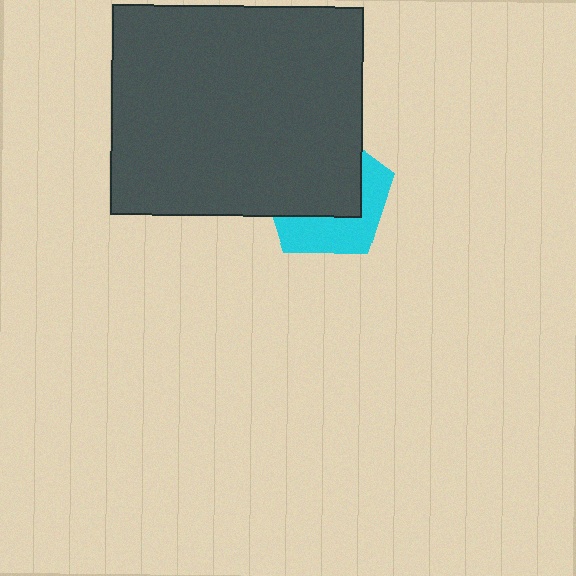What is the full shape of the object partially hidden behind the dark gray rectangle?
The partially hidden object is a cyan pentagon.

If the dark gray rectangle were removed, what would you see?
You would see the complete cyan pentagon.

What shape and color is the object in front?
The object in front is a dark gray rectangle.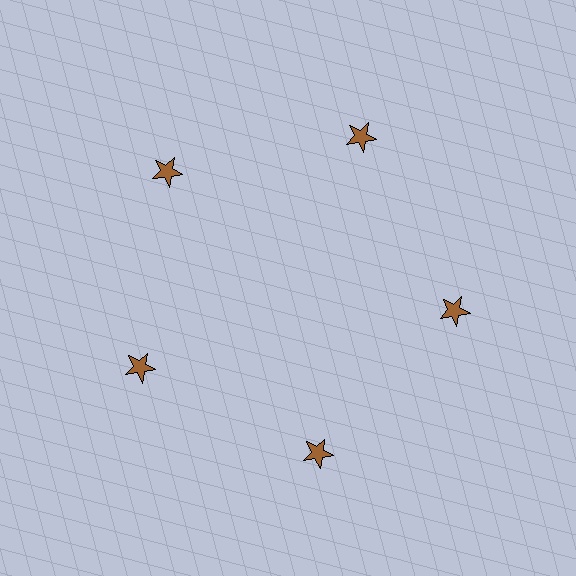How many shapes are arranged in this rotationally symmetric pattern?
There are 5 shapes, arranged in 5 groups of 1.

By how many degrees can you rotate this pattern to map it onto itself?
The pattern maps onto itself every 72 degrees of rotation.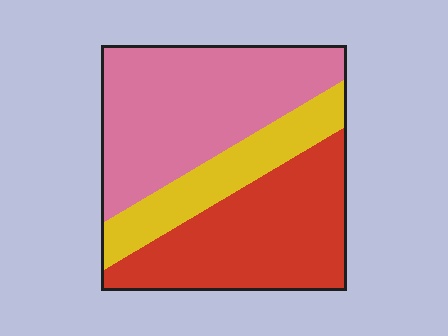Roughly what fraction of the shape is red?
Red takes up about three eighths (3/8) of the shape.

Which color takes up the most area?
Pink, at roughly 45%.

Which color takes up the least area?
Yellow, at roughly 20%.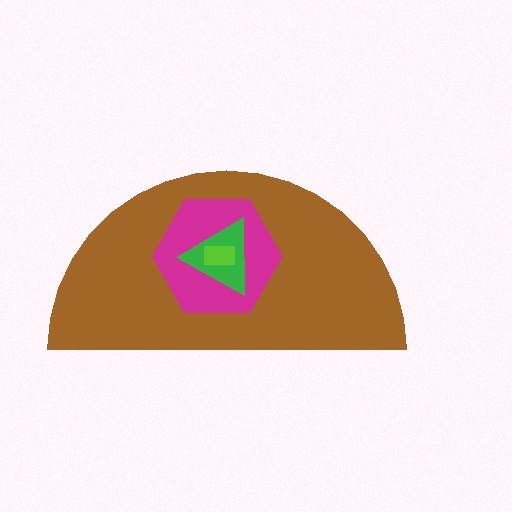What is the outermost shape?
The brown semicircle.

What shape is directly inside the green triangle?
The lime rectangle.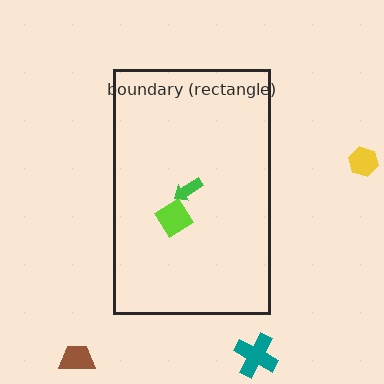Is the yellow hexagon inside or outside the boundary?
Outside.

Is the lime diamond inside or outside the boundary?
Inside.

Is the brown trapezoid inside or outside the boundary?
Outside.